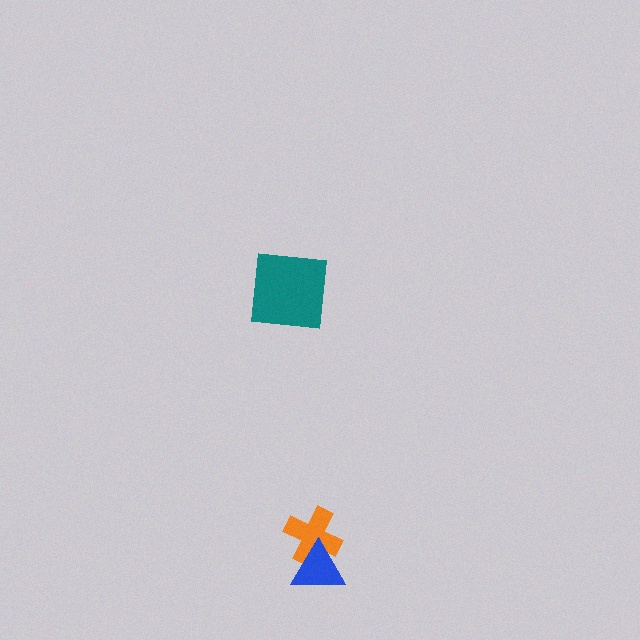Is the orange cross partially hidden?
Yes, it is partially covered by another shape.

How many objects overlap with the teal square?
0 objects overlap with the teal square.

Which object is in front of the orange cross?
The blue triangle is in front of the orange cross.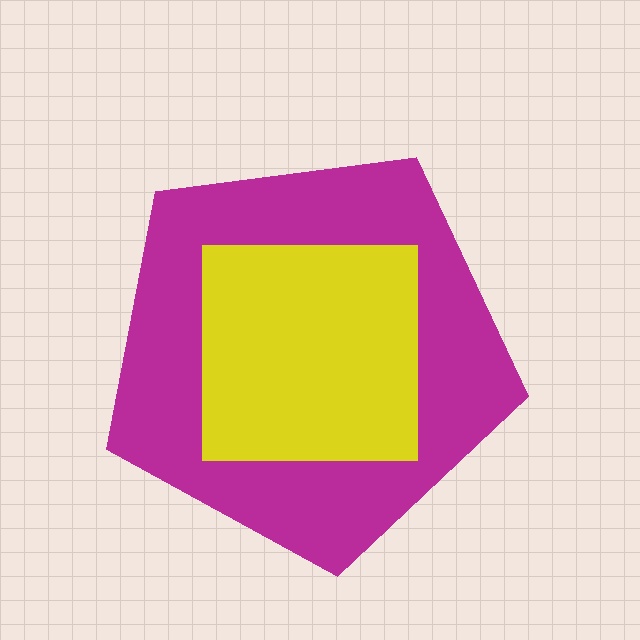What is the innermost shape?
The yellow square.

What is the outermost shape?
The magenta pentagon.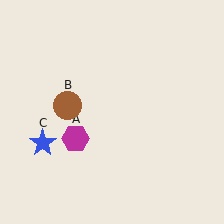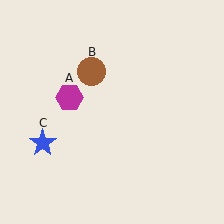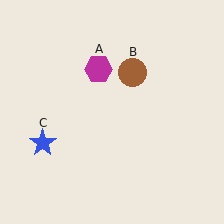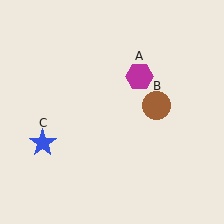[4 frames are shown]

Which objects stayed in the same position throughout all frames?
Blue star (object C) remained stationary.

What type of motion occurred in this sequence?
The magenta hexagon (object A), brown circle (object B) rotated clockwise around the center of the scene.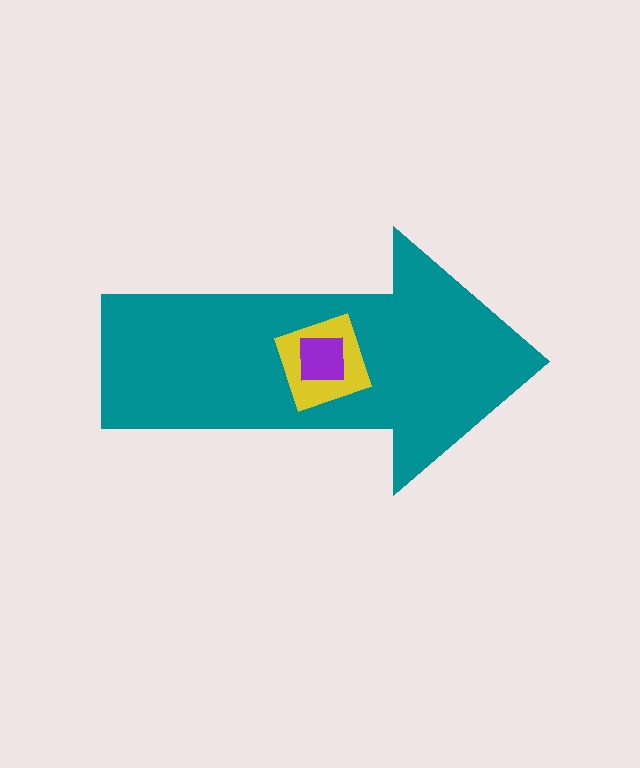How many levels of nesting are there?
3.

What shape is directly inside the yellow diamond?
The purple square.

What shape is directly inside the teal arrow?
The yellow diamond.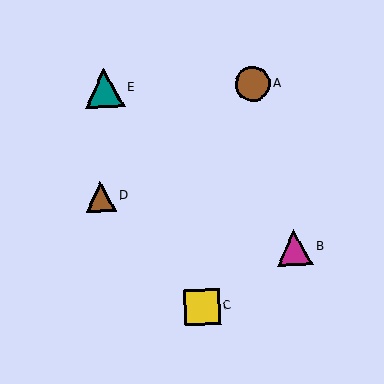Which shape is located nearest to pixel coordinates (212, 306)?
The yellow square (labeled C) at (202, 307) is nearest to that location.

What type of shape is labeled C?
Shape C is a yellow square.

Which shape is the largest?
The teal triangle (labeled E) is the largest.